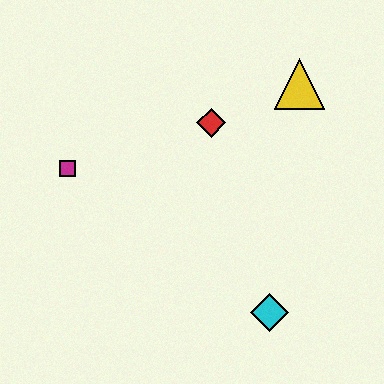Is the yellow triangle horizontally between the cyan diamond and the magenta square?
No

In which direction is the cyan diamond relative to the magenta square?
The cyan diamond is to the right of the magenta square.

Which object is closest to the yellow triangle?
The red diamond is closest to the yellow triangle.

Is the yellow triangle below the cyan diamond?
No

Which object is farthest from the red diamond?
The cyan diamond is farthest from the red diamond.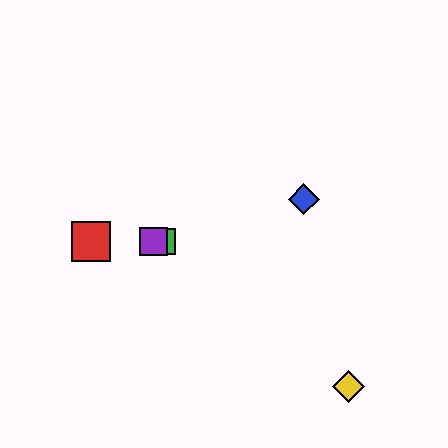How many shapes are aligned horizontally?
3 shapes (the red square, the green square, the purple square) are aligned horizontally.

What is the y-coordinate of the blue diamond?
The blue diamond is at y≈199.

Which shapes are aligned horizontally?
The red square, the green square, the purple square are aligned horizontally.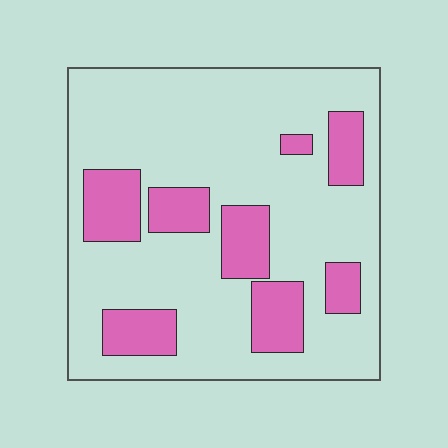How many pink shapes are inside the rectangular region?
8.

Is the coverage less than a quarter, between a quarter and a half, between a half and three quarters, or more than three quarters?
Less than a quarter.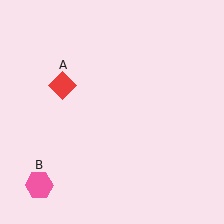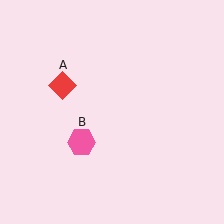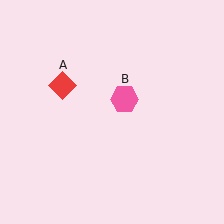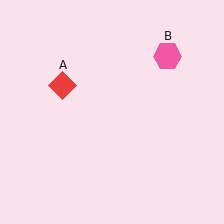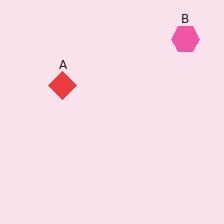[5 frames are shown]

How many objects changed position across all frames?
1 object changed position: pink hexagon (object B).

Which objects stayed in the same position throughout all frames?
Red diamond (object A) remained stationary.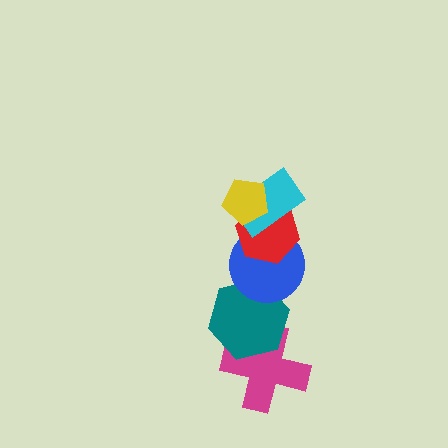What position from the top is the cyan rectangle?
The cyan rectangle is 2nd from the top.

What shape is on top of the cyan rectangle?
The yellow pentagon is on top of the cyan rectangle.